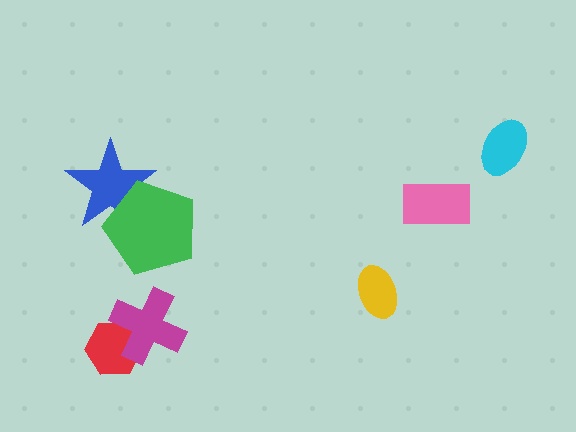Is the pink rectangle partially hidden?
No, no other shape covers it.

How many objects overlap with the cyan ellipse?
0 objects overlap with the cyan ellipse.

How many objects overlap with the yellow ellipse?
0 objects overlap with the yellow ellipse.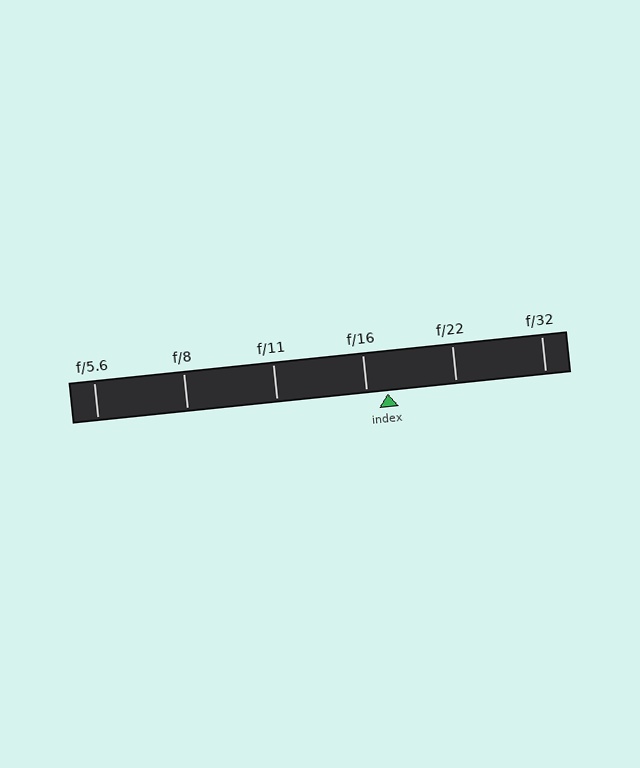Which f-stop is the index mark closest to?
The index mark is closest to f/16.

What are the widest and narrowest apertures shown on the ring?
The widest aperture shown is f/5.6 and the narrowest is f/32.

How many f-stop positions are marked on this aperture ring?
There are 6 f-stop positions marked.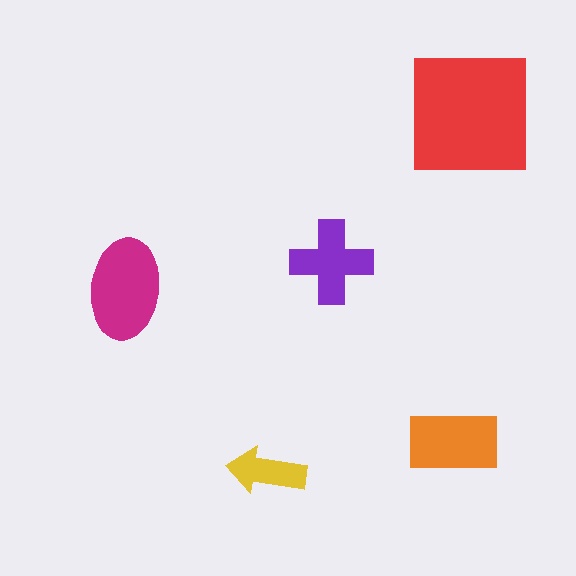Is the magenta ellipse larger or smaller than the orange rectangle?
Larger.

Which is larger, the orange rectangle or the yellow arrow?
The orange rectangle.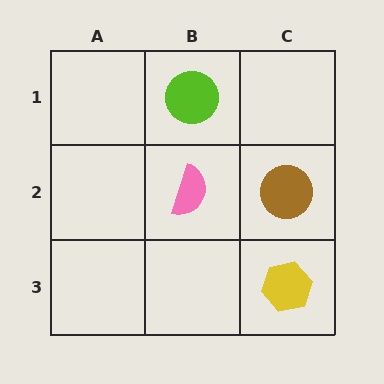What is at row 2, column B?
A pink semicircle.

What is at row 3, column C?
A yellow hexagon.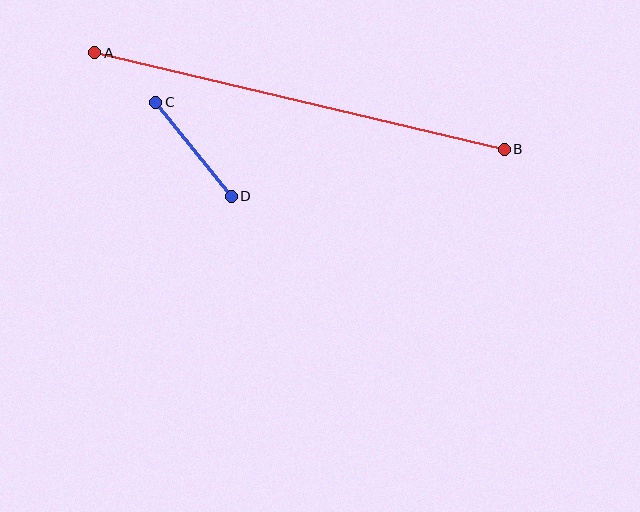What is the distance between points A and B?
The distance is approximately 420 pixels.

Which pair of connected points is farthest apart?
Points A and B are farthest apart.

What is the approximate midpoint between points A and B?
The midpoint is at approximately (300, 101) pixels.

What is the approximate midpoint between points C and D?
The midpoint is at approximately (193, 149) pixels.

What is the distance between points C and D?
The distance is approximately 120 pixels.